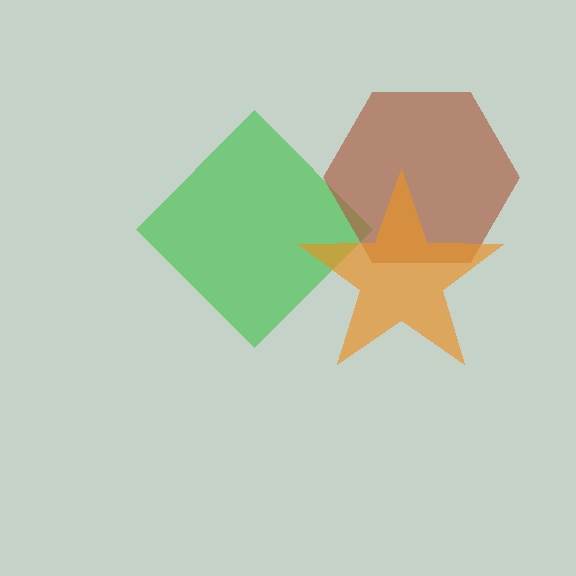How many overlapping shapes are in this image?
There are 3 overlapping shapes in the image.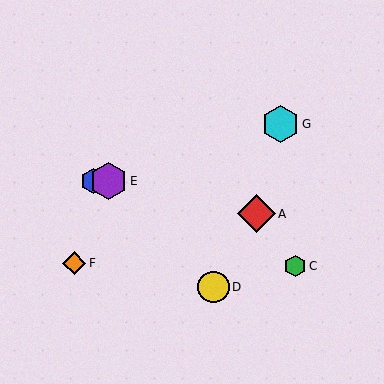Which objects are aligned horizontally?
Objects B, E are aligned horizontally.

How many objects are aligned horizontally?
2 objects (B, E) are aligned horizontally.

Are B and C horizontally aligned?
No, B is at y≈181 and C is at y≈266.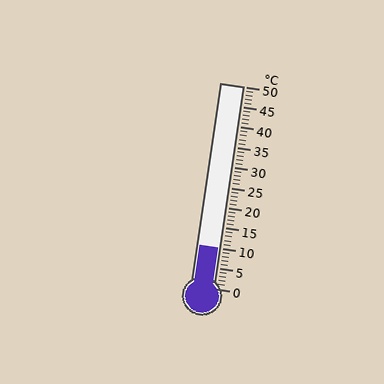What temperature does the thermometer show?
The thermometer shows approximately 10°C.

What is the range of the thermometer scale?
The thermometer scale ranges from 0°C to 50°C.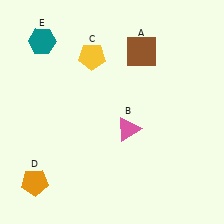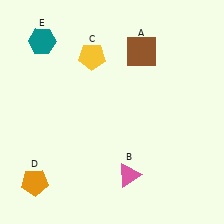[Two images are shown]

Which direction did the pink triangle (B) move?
The pink triangle (B) moved down.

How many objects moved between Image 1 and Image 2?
1 object moved between the two images.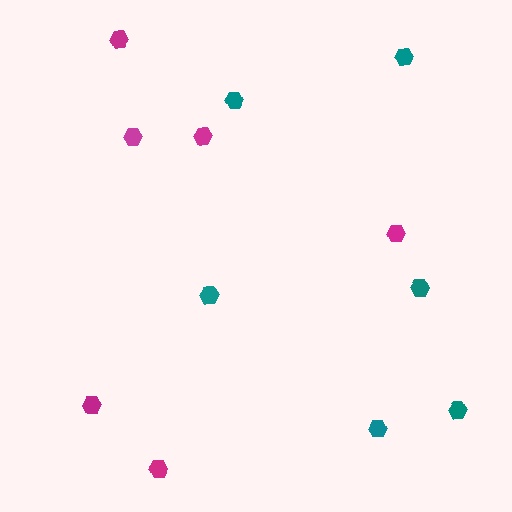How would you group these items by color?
There are 2 groups: one group of magenta hexagons (6) and one group of teal hexagons (6).